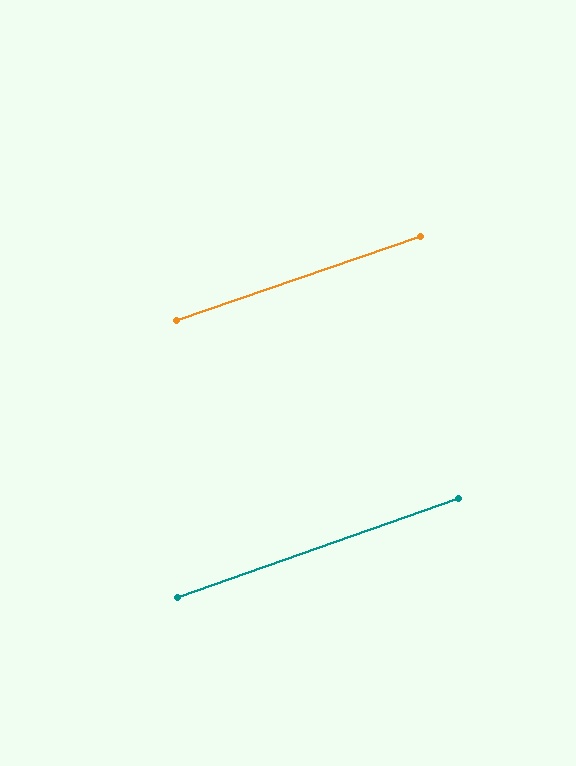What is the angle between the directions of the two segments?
Approximately 0 degrees.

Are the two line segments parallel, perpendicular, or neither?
Parallel — their directions differ by only 0.5°.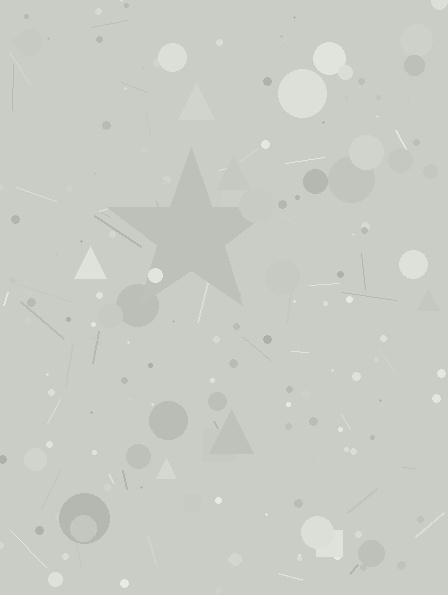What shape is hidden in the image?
A star is hidden in the image.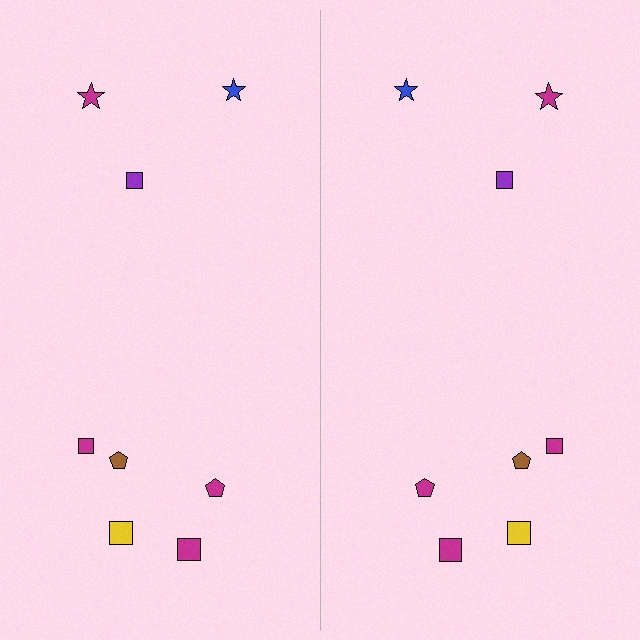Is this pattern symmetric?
Yes, this pattern has bilateral (reflection) symmetry.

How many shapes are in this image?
There are 16 shapes in this image.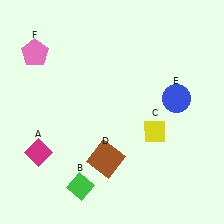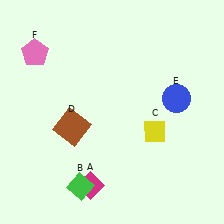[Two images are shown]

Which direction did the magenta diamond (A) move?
The magenta diamond (A) moved right.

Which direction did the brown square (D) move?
The brown square (D) moved left.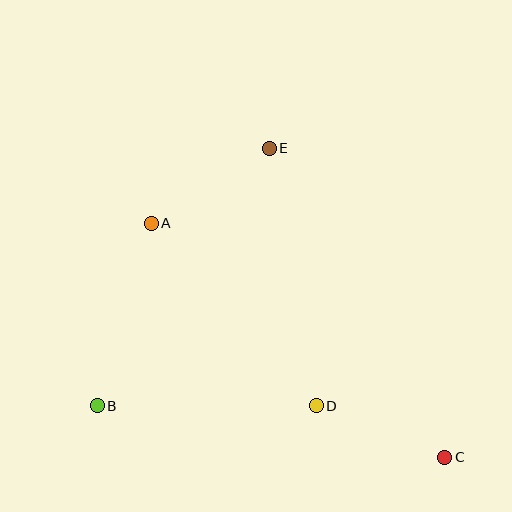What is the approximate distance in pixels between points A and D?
The distance between A and D is approximately 246 pixels.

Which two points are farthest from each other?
Points A and C are farthest from each other.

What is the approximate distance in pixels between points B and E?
The distance between B and E is approximately 310 pixels.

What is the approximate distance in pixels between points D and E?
The distance between D and E is approximately 262 pixels.